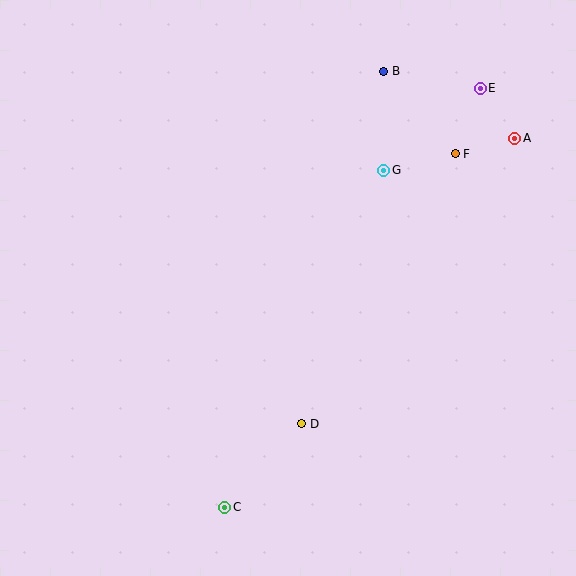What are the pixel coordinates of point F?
Point F is at (455, 154).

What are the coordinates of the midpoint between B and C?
The midpoint between B and C is at (304, 289).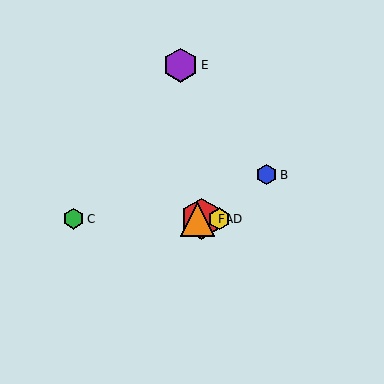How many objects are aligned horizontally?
4 objects (A, C, D, F) are aligned horizontally.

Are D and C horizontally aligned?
Yes, both are at y≈219.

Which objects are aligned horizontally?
Objects A, C, D, F are aligned horizontally.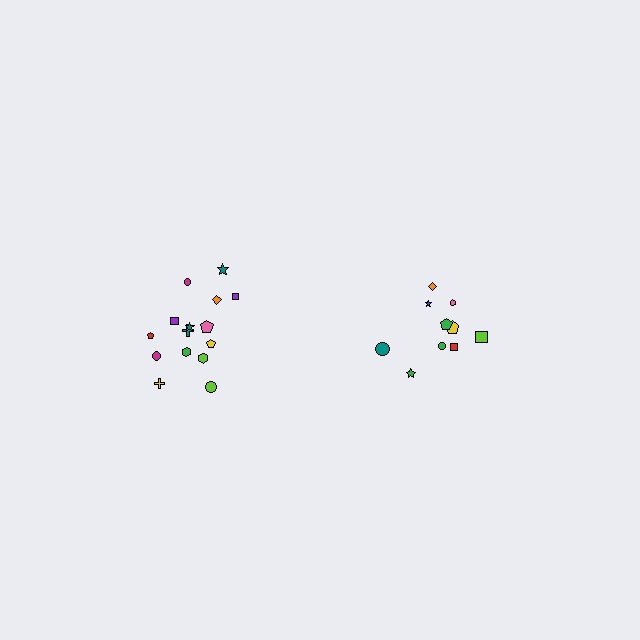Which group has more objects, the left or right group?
The left group.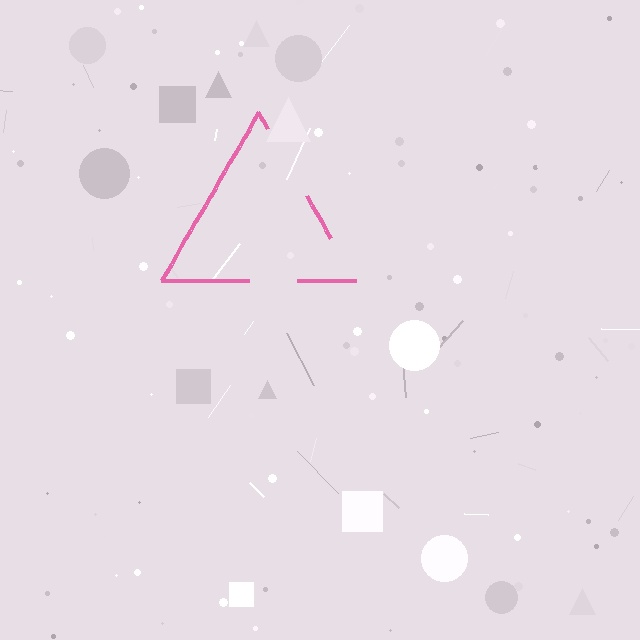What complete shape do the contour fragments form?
The contour fragments form a triangle.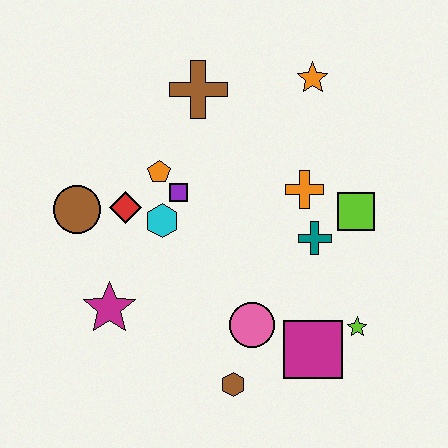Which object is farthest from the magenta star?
The orange star is farthest from the magenta star.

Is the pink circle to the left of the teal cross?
Yes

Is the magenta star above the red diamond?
No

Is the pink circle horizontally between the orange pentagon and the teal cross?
Yes